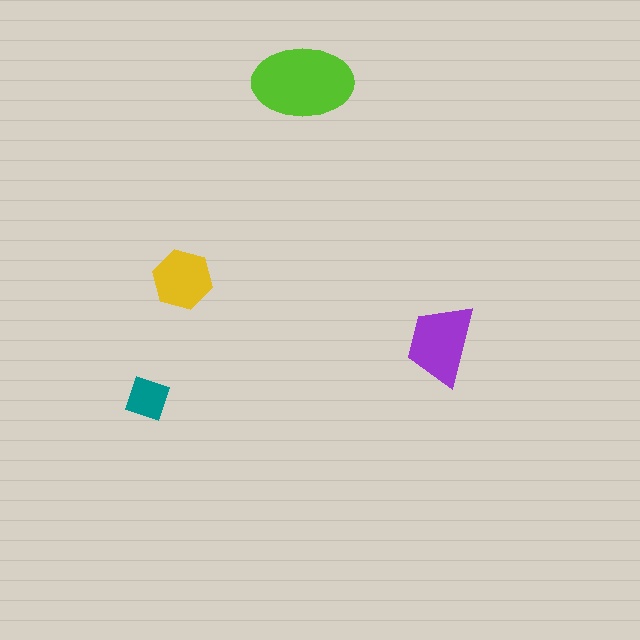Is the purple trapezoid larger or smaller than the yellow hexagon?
Larger.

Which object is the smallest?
The teal square.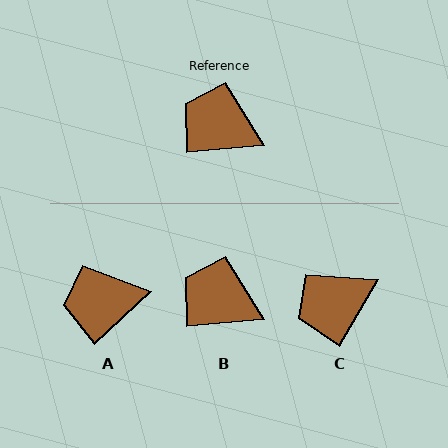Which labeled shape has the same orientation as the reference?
B.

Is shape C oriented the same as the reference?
No, it is off by about 55 degrees.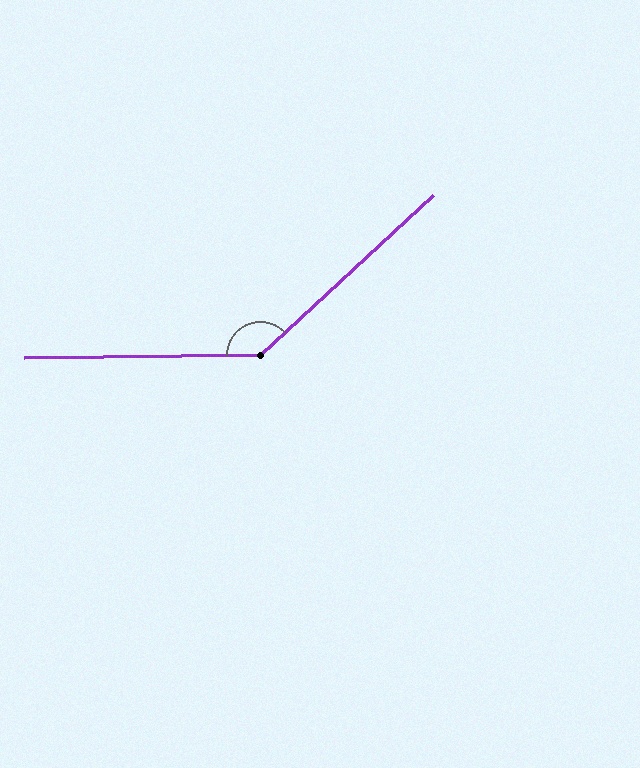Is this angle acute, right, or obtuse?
It is obtuse.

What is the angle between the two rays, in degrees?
Approximately 138 degrees.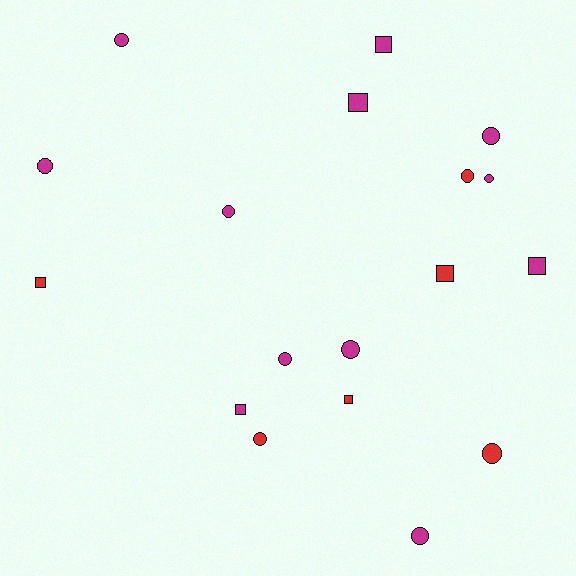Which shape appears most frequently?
Circle, with 11 objects.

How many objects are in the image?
There are 18 objects.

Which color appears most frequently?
Magenta, with 12 objects.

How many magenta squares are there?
There are 4 magenta squares.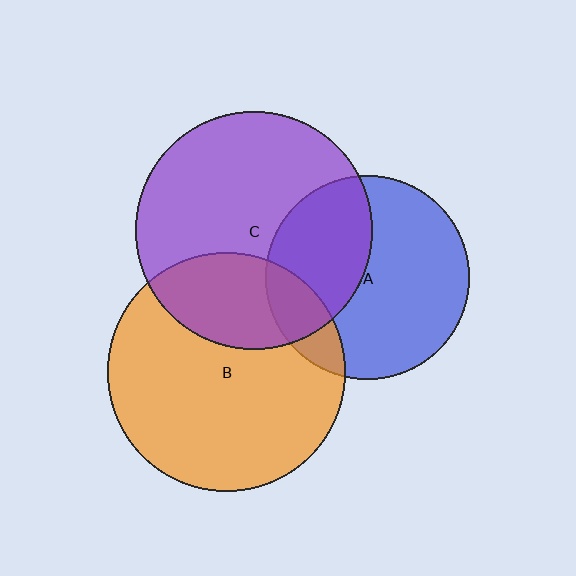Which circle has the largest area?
Circle B (orange).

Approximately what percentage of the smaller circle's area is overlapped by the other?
Approximately 30%.